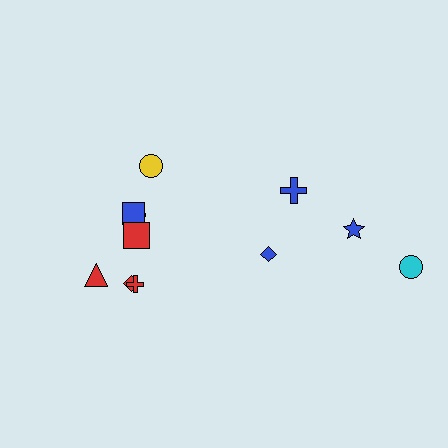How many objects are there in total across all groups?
There are 12 objects.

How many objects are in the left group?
There are 8 objects.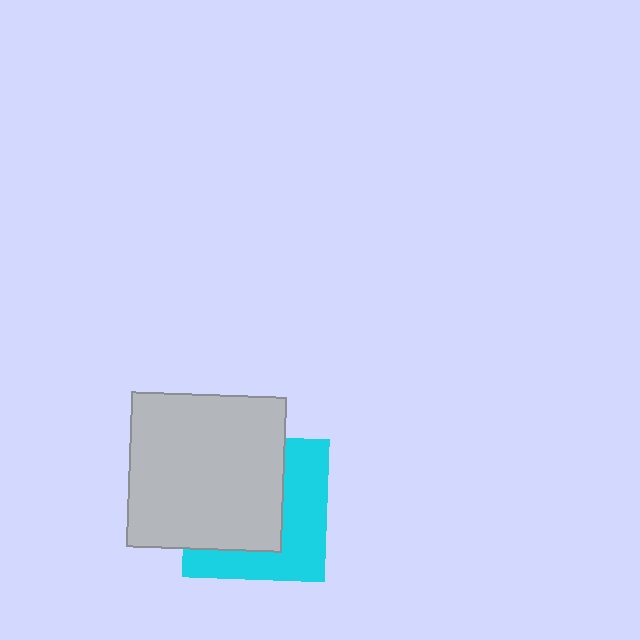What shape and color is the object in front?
The object in front is a light gray square.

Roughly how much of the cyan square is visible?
A small part of it is visible (roughly 45%).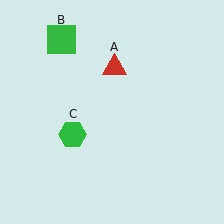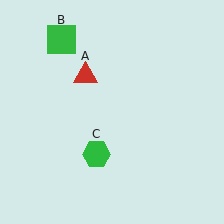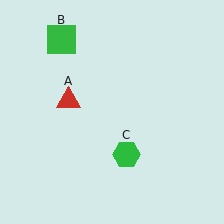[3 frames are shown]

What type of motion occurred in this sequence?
The red triangle (object A), green hexagon (object C) rotated counterclockwise around the center of the scene.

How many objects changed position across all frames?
2 objects changed position: red triangle (object A), green hexagon (object C).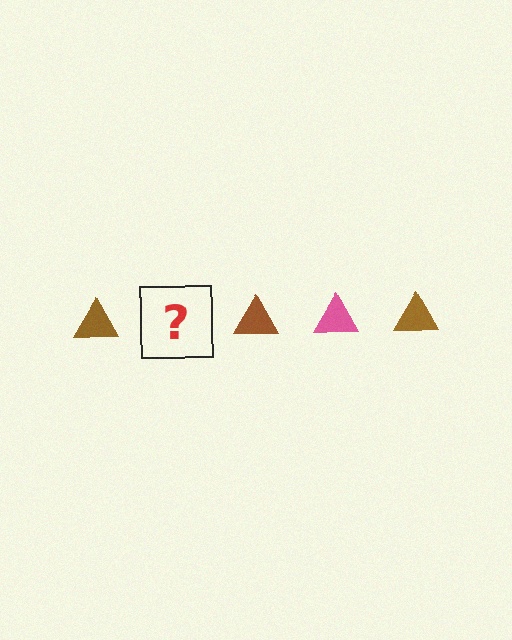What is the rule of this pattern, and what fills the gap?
The rule is that the pattern cycles through brown, pink triangles. The gap should be filled with a pink triangle.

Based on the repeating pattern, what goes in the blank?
The blank should be a pink triangle.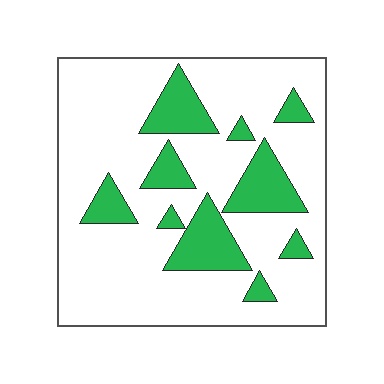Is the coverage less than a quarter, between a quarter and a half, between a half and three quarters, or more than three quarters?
Less than a quarter.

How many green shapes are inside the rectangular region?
10.